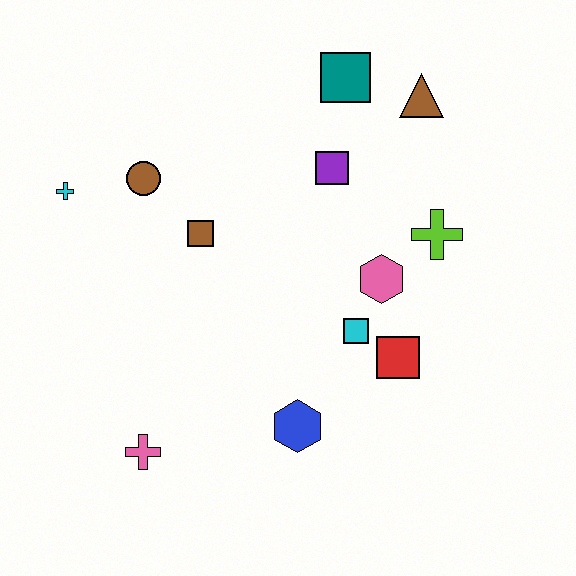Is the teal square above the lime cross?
Yes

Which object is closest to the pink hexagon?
The cyan square is closest to the pink hexagon.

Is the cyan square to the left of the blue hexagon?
No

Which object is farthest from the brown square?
The brown triangle is farthest from the brown square.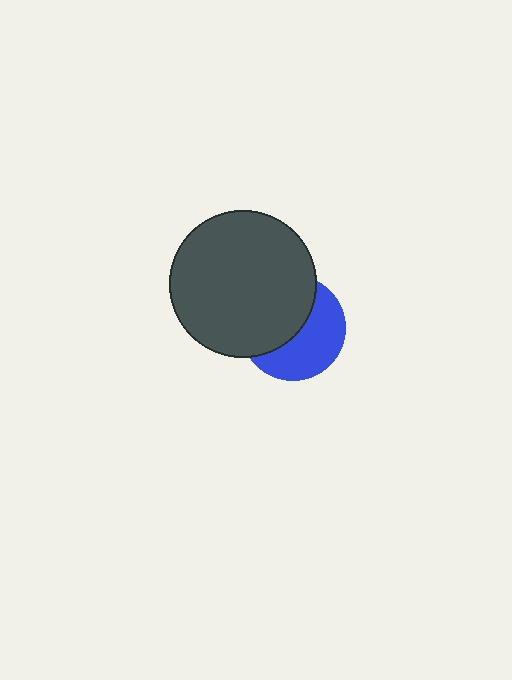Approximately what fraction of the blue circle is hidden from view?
Roughly 51% of the blue circle is hidden behind the dark gray circle.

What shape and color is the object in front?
The object in front is a dark gray circle.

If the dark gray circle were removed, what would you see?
You would see the complete blue circle.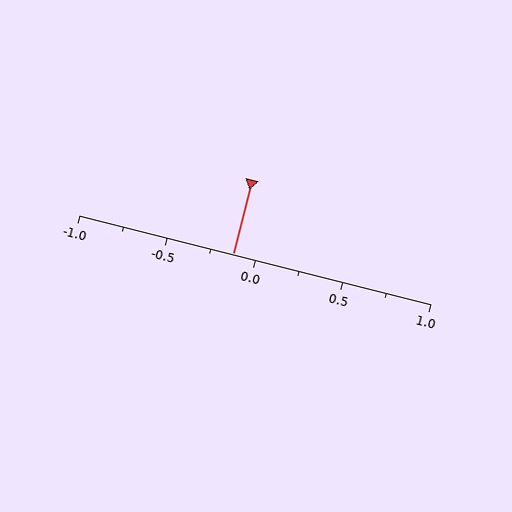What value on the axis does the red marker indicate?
The marker indicates approximately -0.12.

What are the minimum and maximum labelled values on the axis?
The axis runs from -1.0 to 1.0.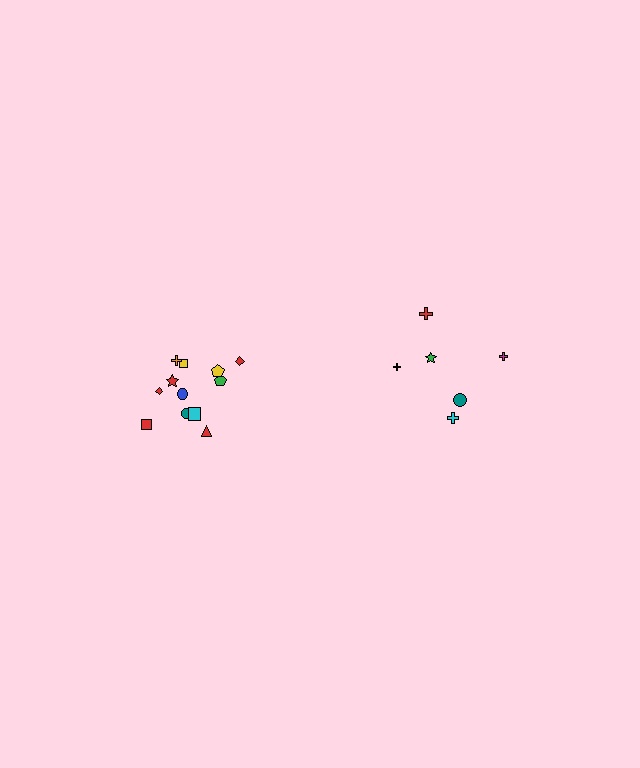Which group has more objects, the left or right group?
The left group.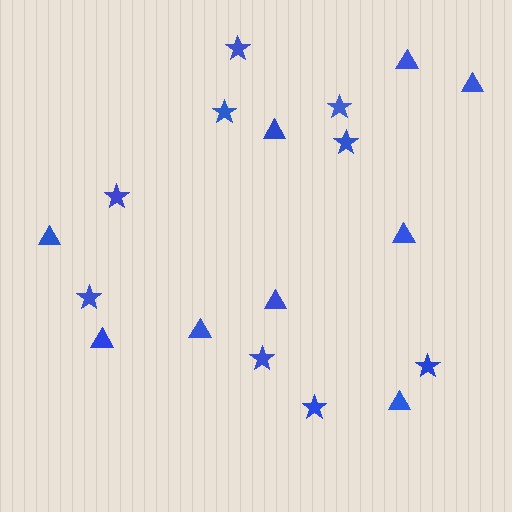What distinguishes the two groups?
There are 2 groups: one group of triangles (9) and one group of stars (9).